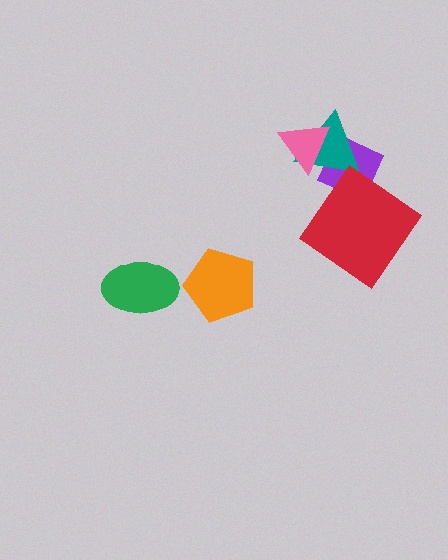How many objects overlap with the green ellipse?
0 objects overlap with the green ellipse.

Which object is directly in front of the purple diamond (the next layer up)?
The teal triangle is directly in front of the purple diamond.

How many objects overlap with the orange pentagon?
0 objects overlap with the orange pentagon.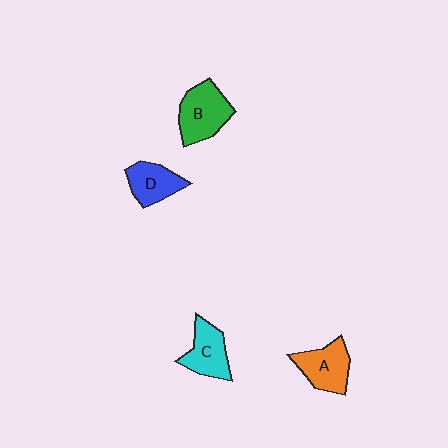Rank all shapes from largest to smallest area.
From largest to smallest: B (green), A (orange), C (cyan), D (blue).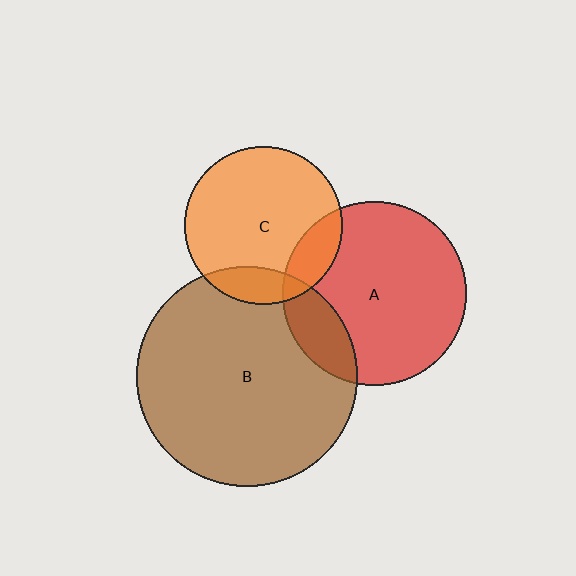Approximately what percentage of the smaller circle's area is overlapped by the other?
Approximately 15%.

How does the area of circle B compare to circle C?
Approximately 1.9 times.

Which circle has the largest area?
Circle B (brown).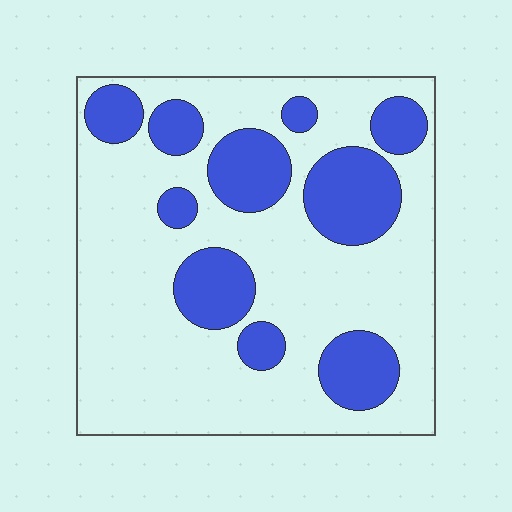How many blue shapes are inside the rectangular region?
10.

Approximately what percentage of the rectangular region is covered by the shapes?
Approximately 30%.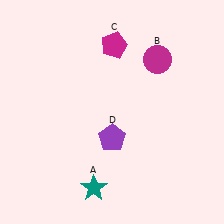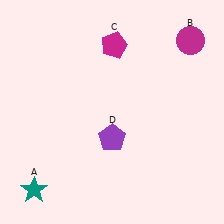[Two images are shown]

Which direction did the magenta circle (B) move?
The magenta circle (B) moved right.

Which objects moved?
The objects that moved are: the teal star (A), the magenta circle (B).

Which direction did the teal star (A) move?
The teal star (A) moved left.